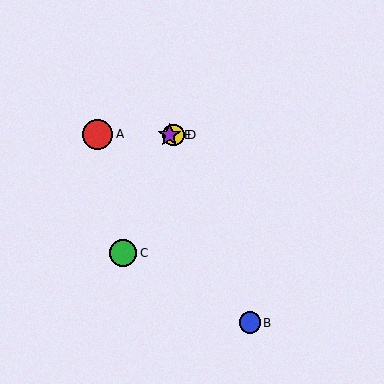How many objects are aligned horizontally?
3 objects (A, D, E) are aligned horizontally.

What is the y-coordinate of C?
Object C is at y≈253.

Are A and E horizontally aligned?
Yes, both are at y≈134.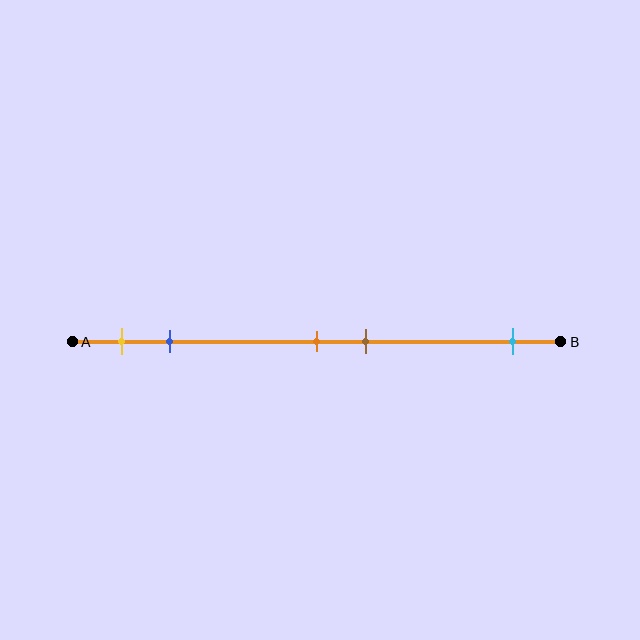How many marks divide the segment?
There are 5 marks dividing the segment.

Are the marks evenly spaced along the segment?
No, the marks are not evenly spaced.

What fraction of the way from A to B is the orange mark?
The orange mark is approximately 50% (0.5) of the way from A to B.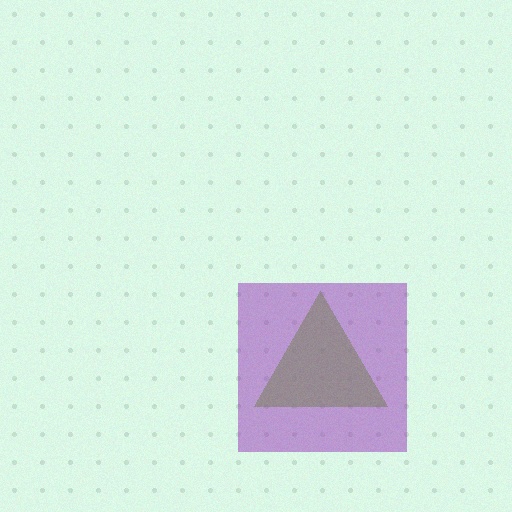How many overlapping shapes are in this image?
There are 2 overlapping shapes in the image.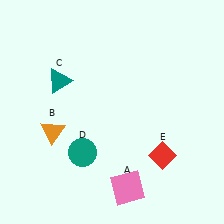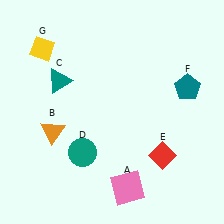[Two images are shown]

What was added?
A teal pentagon (F), a yellow diamond (G) were added in Image 2.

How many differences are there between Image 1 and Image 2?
There are 2 differences between the two images.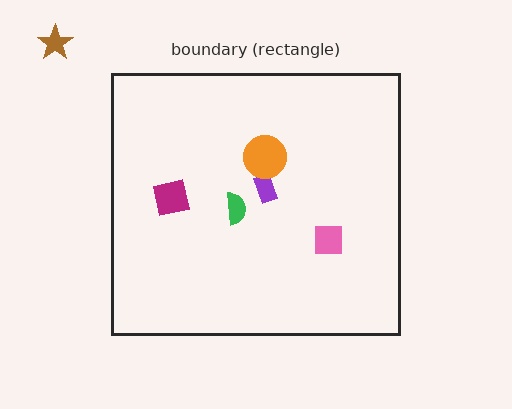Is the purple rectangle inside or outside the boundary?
Inside.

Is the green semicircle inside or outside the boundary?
Inside.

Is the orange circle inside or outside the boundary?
Inside.